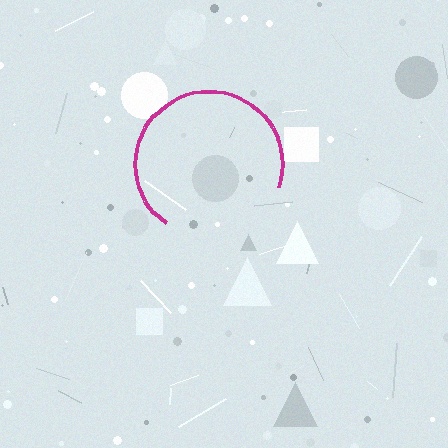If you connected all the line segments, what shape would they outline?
They would outline a circle.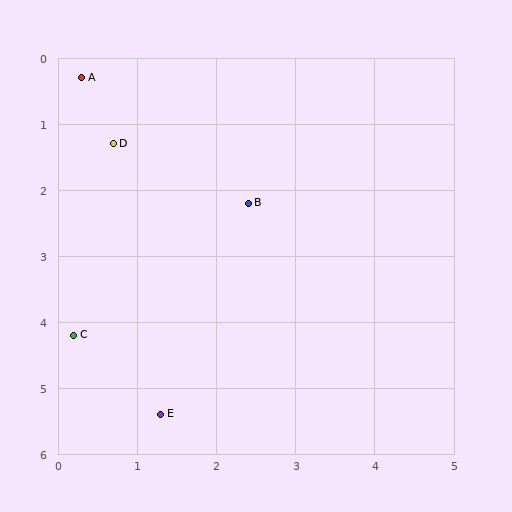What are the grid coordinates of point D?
Point D is at approximately (0.7, 1.3).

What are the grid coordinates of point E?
Point E is at approximately (1.3, 5.4).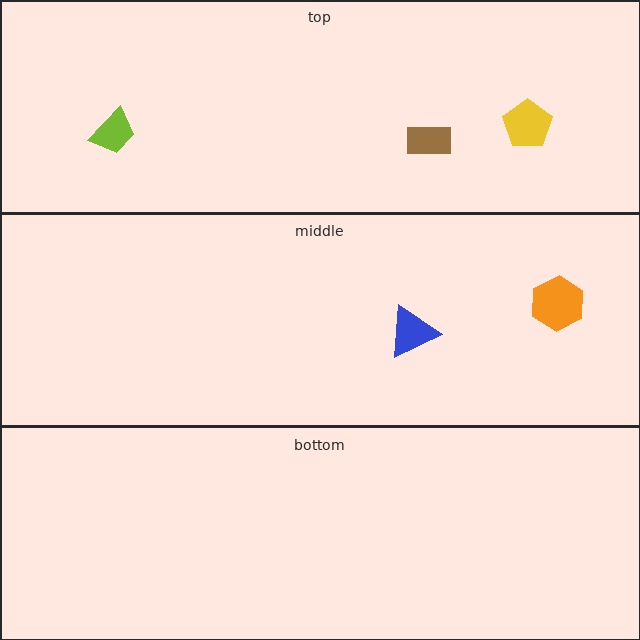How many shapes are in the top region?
3.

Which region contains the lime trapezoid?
The top region.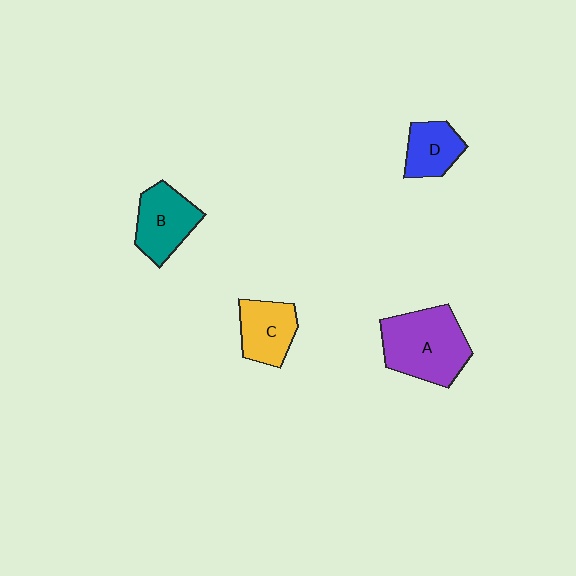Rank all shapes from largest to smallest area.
From largest to smallest: A (purple), B (teal), C (yellow), D (blue).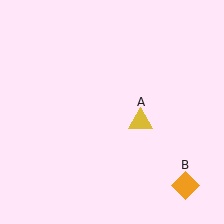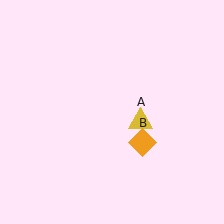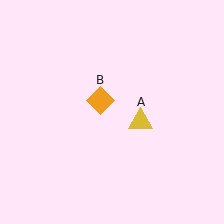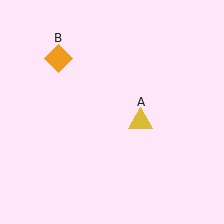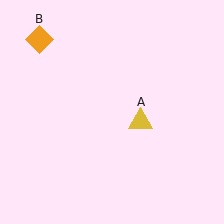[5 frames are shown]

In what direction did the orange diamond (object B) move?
The orange diamond (object B) moved up and to the left.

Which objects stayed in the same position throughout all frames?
Yellow triangle (object A) remained stationary.